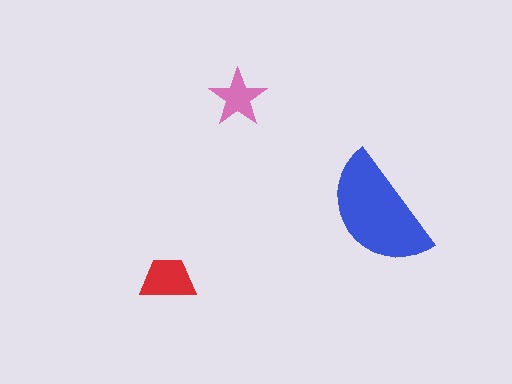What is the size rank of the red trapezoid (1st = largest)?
2nd.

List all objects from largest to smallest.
The blue semicircle, the red trapezoid, the pink star.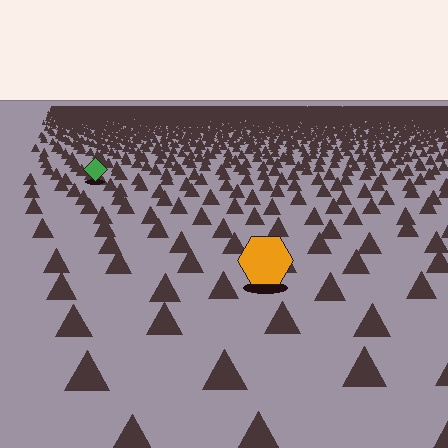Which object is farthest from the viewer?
The green diamond is farthest from the viewer. It appears smaller and the ground texture around it is denser.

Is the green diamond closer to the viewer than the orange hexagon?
No. The orange hexagon is closer — you can tell from the texture gradient: the ground texture is coarser near it.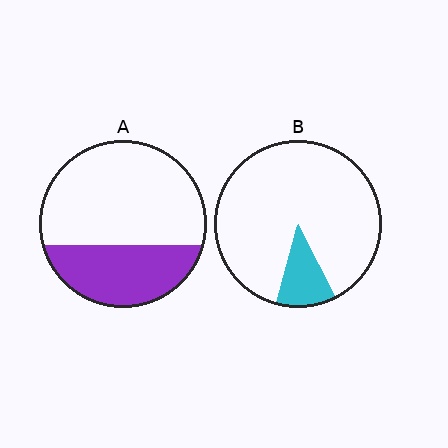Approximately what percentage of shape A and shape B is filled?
A is approximately 35% and B is approximately 10%.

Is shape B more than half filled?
No.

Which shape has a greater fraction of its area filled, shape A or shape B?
Shape A.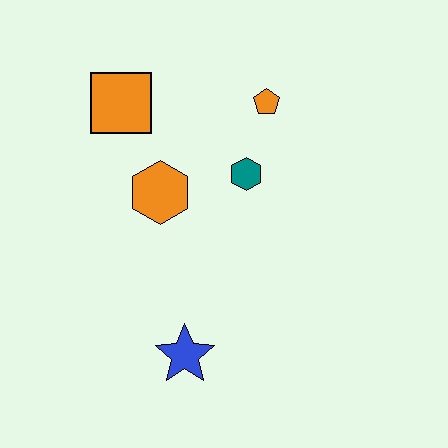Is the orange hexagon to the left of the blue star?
Yes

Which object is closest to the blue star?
The orange hexagon is closest to the blue star.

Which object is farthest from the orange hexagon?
The blue star is farthest from the orange hexagon.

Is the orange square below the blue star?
No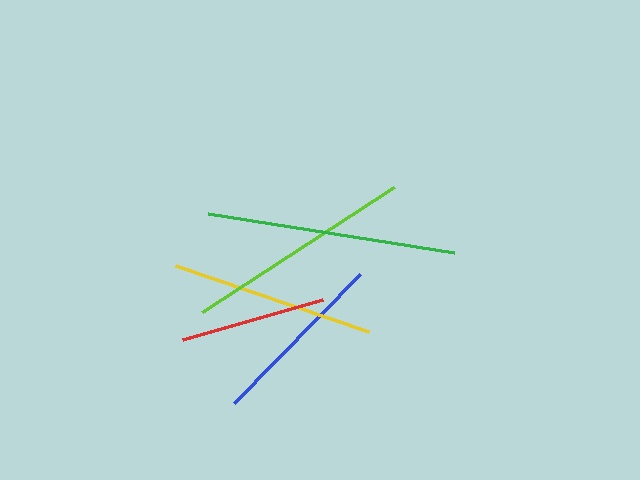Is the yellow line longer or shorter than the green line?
The green line is longer than the yellow line.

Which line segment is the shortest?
The red line is the shortest at approximately 145 pixels.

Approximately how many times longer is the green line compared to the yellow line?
The green line is approximately 1.2 times the length of the yellow line.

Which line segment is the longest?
The green line is the longest at approximately 249 pixels.